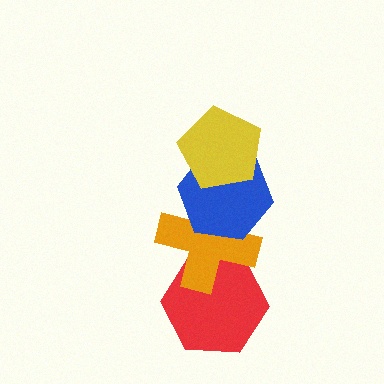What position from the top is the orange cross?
The orange cross is 3rd from the top.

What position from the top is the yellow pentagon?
The yellow pentagon is 1st from the top.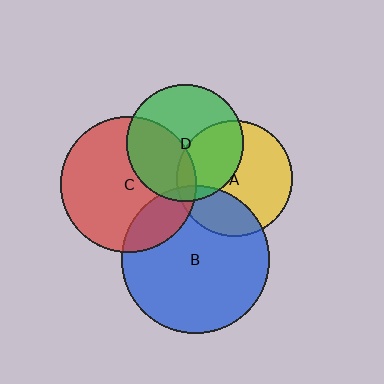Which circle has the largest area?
Circle B (blue).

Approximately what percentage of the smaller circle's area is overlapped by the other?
Approximately 35%.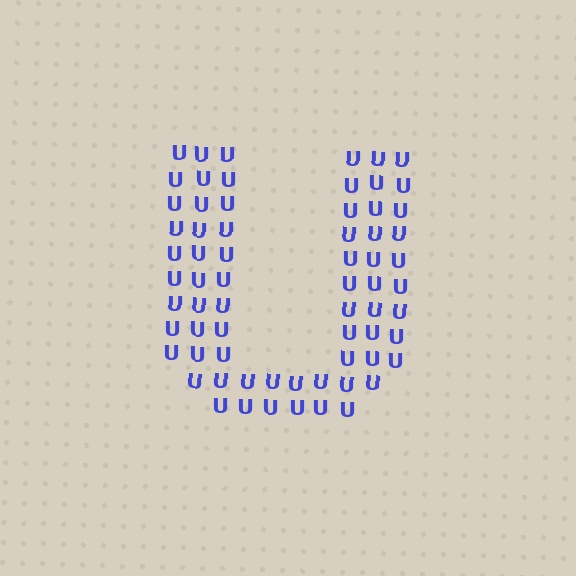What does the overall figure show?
The overall figure shows the letter U.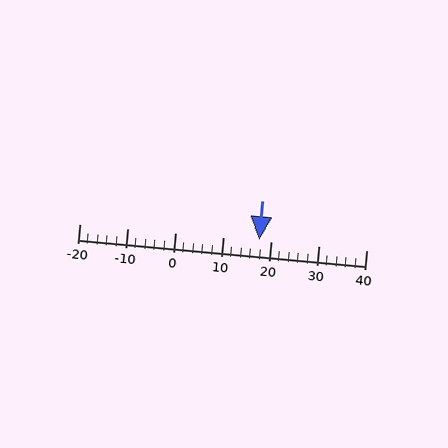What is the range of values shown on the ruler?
The ruler shows values from -20 to 40.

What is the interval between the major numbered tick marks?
The major tick marks are spaced 10 units apart.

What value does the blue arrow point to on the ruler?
The blue arrow points to approximately 18.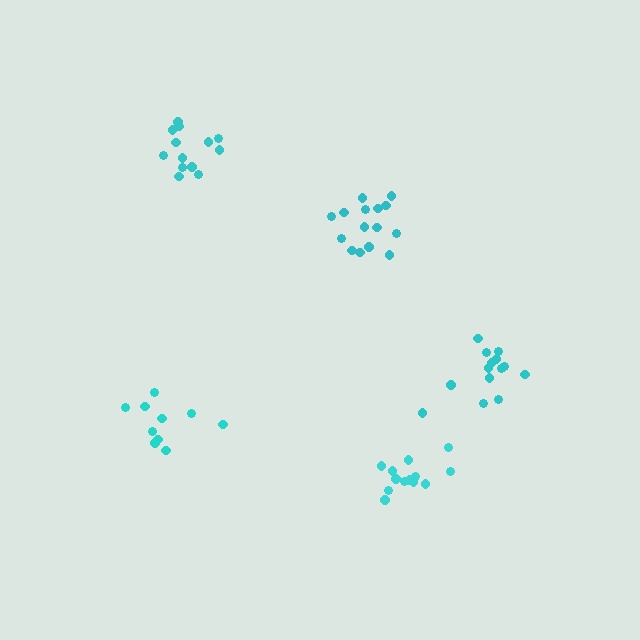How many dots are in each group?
Group 1: 13 dots, Group 2: 15 dots, Group 3: 13 dots, Group 4: 10 dots, Group 5: 14 dots (65 total).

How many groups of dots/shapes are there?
There are 5 groups.